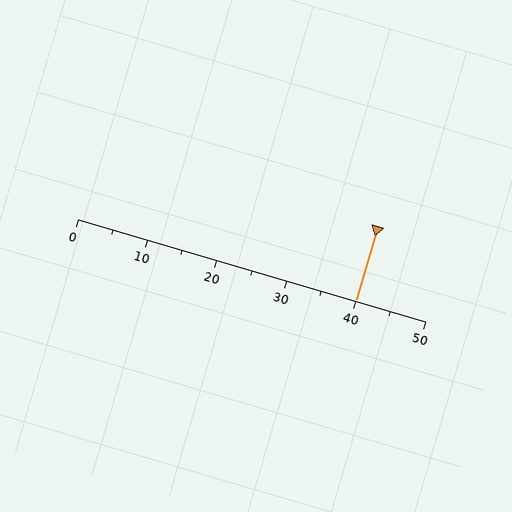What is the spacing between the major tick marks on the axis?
The major ticks are spaced 10 apart.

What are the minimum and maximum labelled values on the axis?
The axis runs from 0 to 50.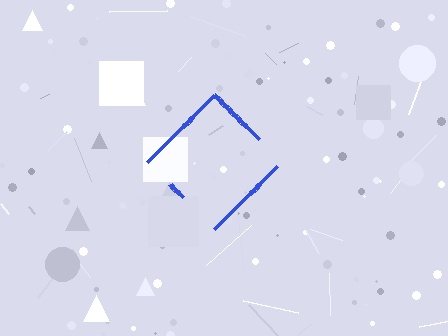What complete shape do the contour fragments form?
The contour fragments form a diamond.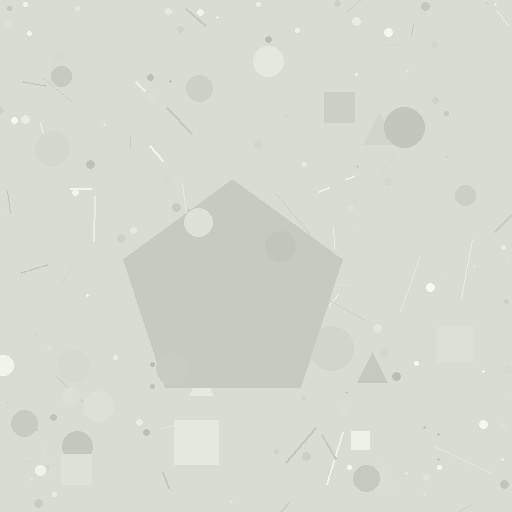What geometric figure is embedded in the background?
A pentagon is embedded in the background.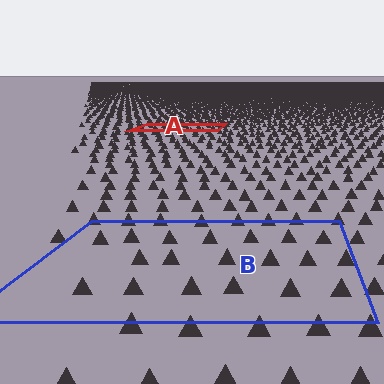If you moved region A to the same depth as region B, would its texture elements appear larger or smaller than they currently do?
They would appear larger. At a closer depth, the same texture elements are projected at a bigger on-screen size.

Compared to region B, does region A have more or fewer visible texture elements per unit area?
Region A has more texture elements per unit area — they are packed more densely because it is farther away.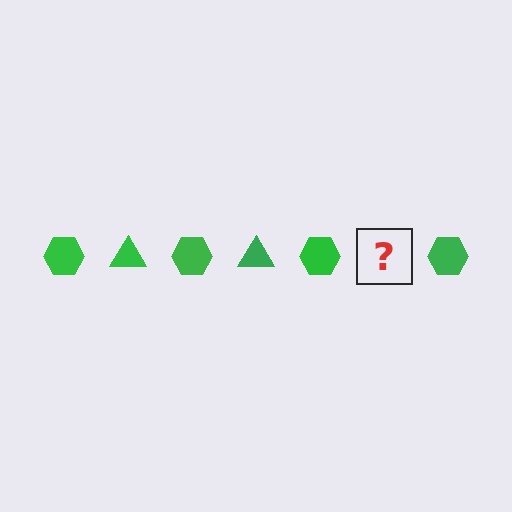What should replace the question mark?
The question mark should be replaced with a green triangle.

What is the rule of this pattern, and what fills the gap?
The rule is that the pattern cycles through hexagon, triangle shapes in green. The gap should be filled with a green triangle.